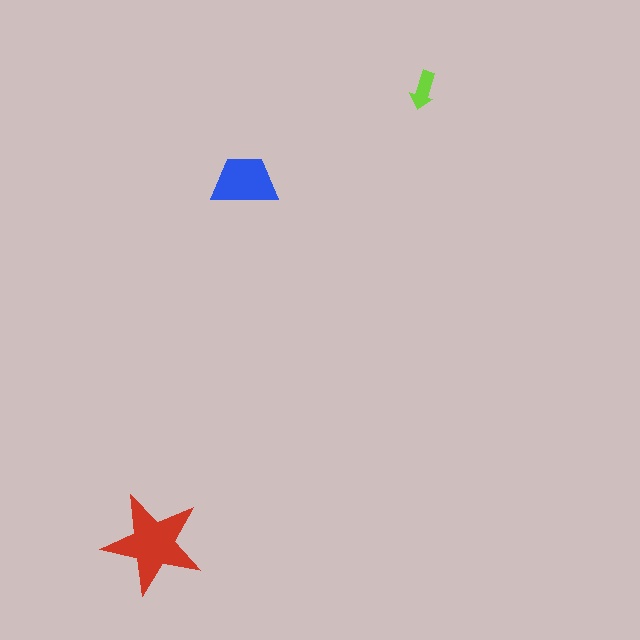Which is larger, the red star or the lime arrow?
The red star.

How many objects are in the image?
There are 3 objects in the image.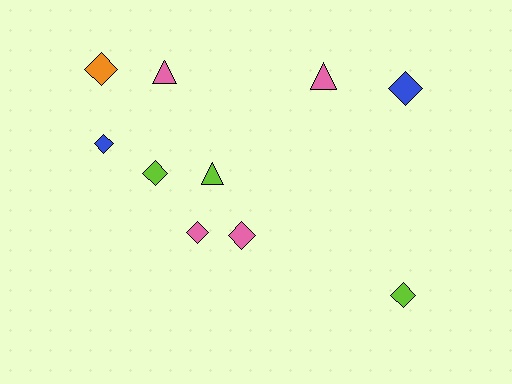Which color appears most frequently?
Pink, with 4 objects.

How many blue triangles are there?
There are no blue triangles.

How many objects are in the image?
There are 10 objects.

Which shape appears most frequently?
Diamond, with 7 objects.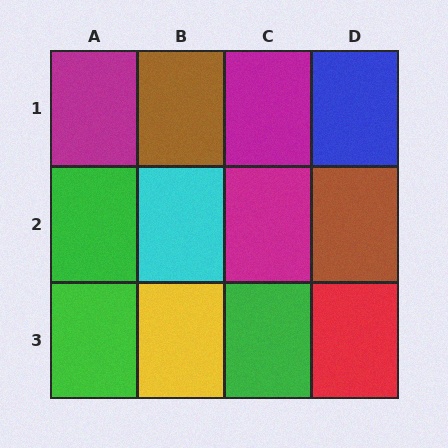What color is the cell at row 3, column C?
Green.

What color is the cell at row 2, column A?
Green.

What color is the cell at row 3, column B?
Yellow.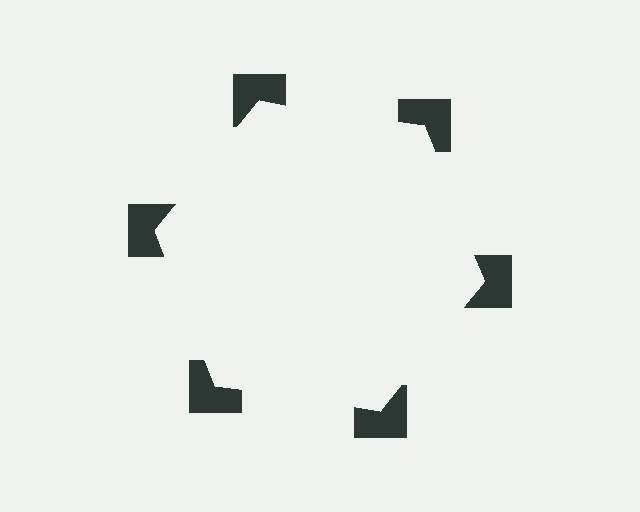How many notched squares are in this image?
There are 6 — one at each vertex of the illusory hexagon.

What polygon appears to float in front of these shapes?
An illusory hexagon — its edges are inferred from the aligned wedge cuts in the notched squares, not physically drawn.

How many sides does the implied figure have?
6 sides.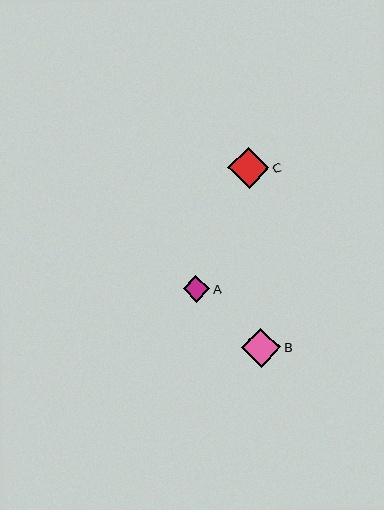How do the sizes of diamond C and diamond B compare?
Diamond C and diamond B are approximately the same size.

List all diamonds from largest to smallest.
From largest to smallest: C, B, A.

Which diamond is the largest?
Diamond C is the largest with a size of approximately 41 pixels.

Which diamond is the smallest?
Diamond A is the smallest with a size of approximately 27 pixels.